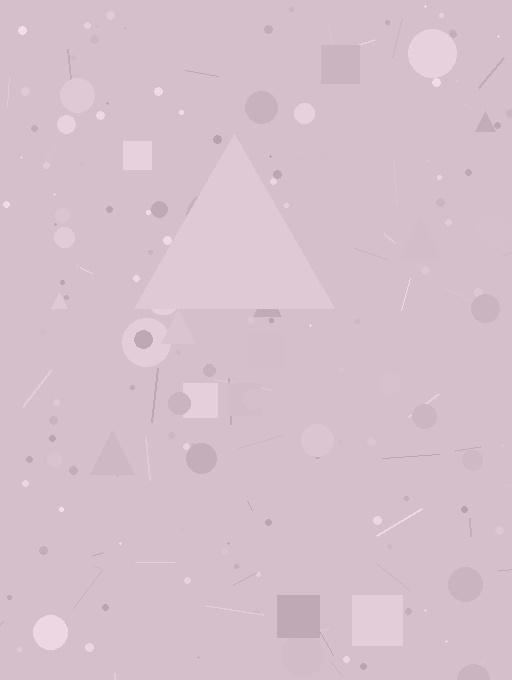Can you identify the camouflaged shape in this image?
The camouflaged shape is a triangle.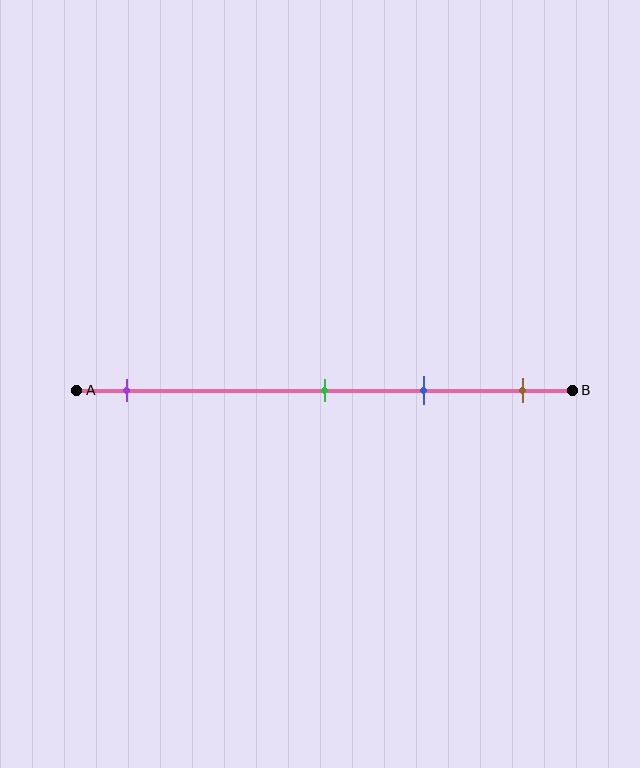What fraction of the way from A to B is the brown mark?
The brown mark is approximately 90% (0.9) of the way from A to B.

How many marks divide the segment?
There are 4 marks dividing the segment.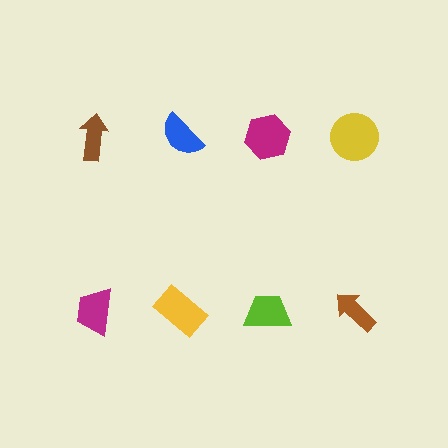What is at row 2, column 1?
A magenta trapezoid.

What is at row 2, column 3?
A lime trapezoid.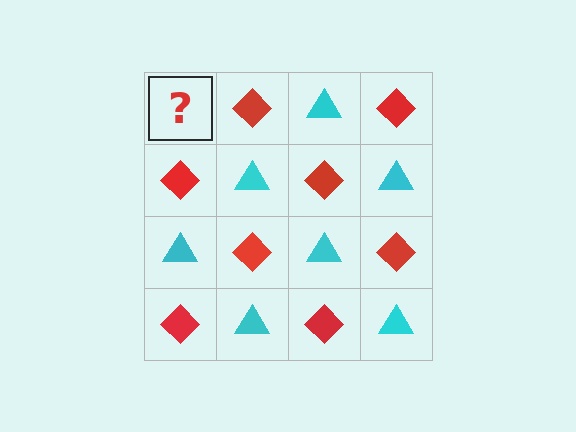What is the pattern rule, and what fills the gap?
The rule is that it alternates cyan triangle and red diamond in a checkerboard pattern. The gap should be filled with a cyan triangle.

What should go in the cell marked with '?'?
The missing cell should contain a cyan triangle.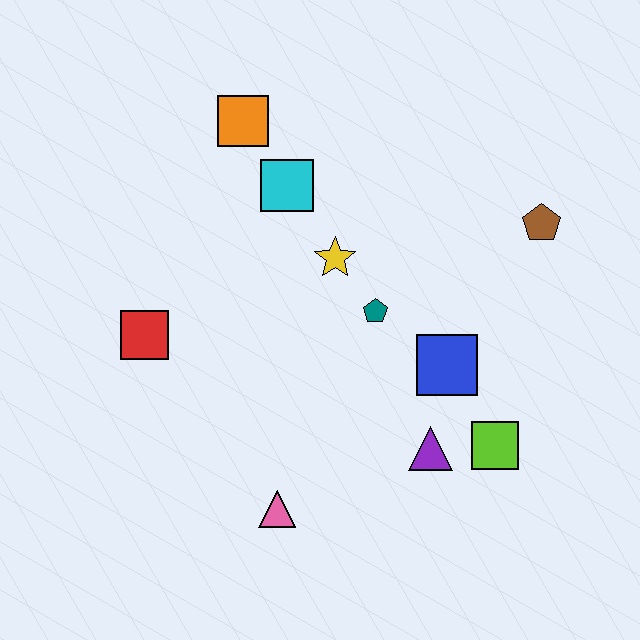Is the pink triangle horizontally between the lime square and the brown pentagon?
No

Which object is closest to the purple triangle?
The lime square is closest to the purple triangle.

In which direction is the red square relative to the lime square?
The red square is to the left of the lime square.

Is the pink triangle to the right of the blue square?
No